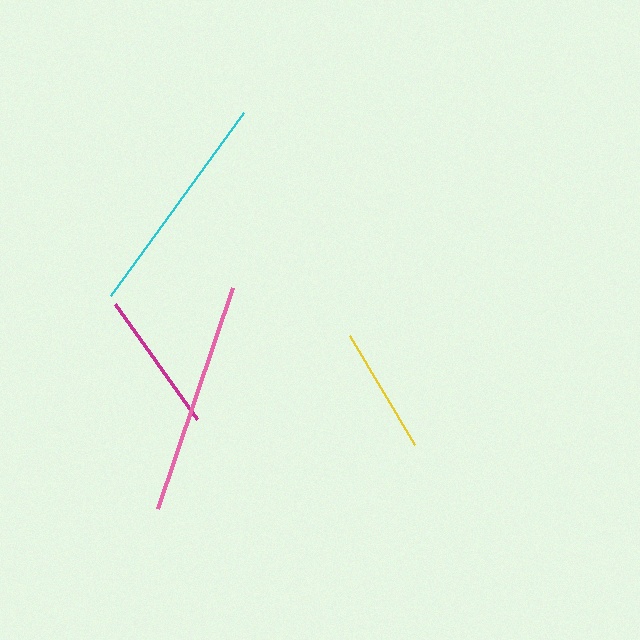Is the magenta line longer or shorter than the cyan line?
The cyan line is longer than the magenta line.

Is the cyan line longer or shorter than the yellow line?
The cyan line is longer than the yellow line.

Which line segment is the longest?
The pink line is the longest at approximately 233 pixels.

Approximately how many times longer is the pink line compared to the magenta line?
The pink line is approximately 1.6 times the length of the magenta line.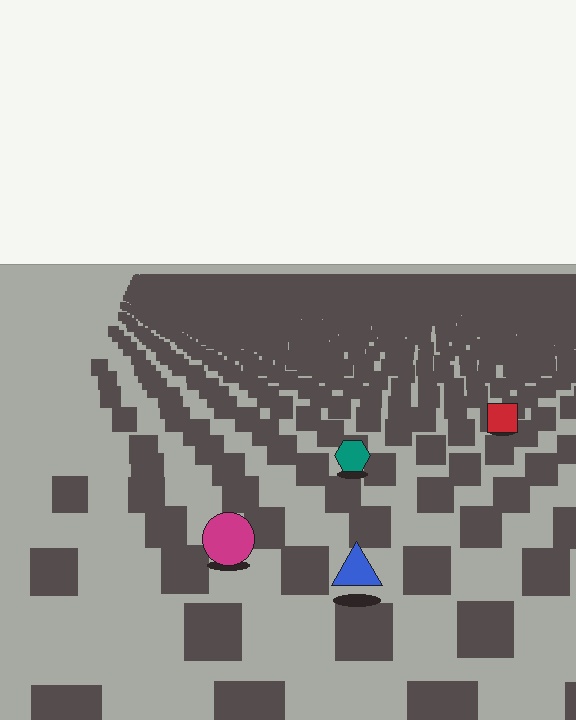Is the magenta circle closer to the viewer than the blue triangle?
No. The blue triangle is closer — you can tell from the texture gradient: the ground texture is coarser near it.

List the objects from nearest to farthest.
From nearest to farthest: the blue triangle, the magenta circle, the teal hexagon, the red square.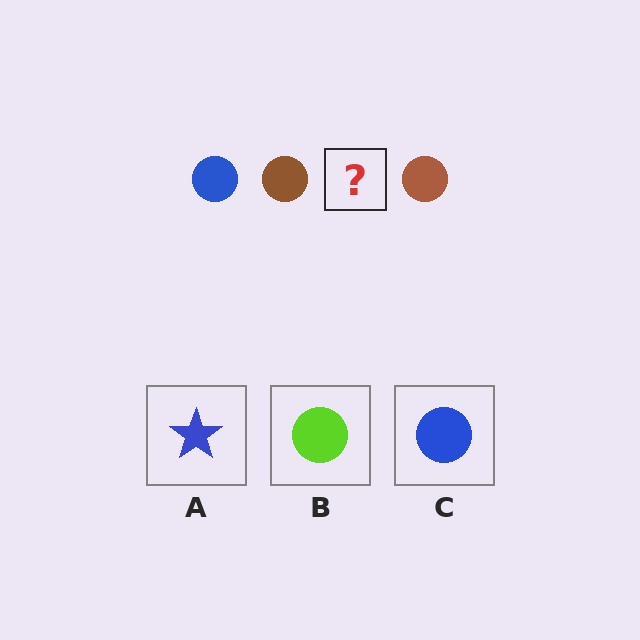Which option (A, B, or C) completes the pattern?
C.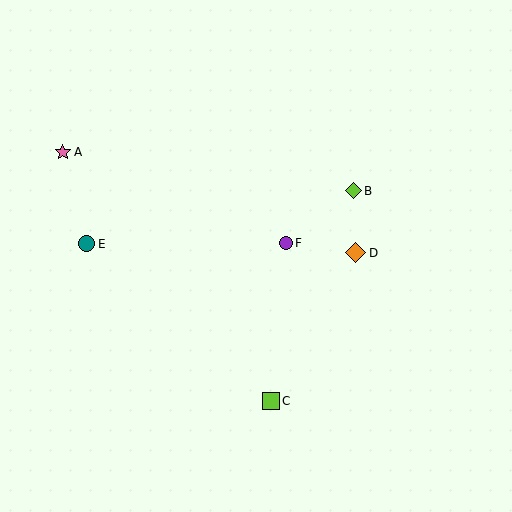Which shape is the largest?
The orange diamond (labeled D) is the largest.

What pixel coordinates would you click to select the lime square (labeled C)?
Click at (271, 401) to select the lime square C.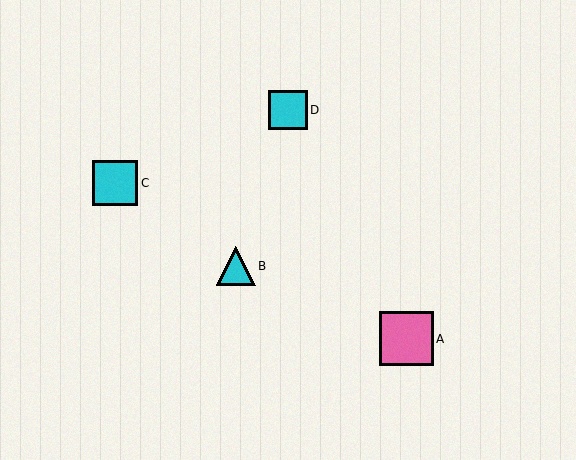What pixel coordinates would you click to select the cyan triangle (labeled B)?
Click at (236, 266) to select the cyan triangle B.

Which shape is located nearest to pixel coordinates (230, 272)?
The cyan triangle (labeled B) at (236, 266) is nearest to that location.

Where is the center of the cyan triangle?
The center of the cyan triangle is at (236, 266).